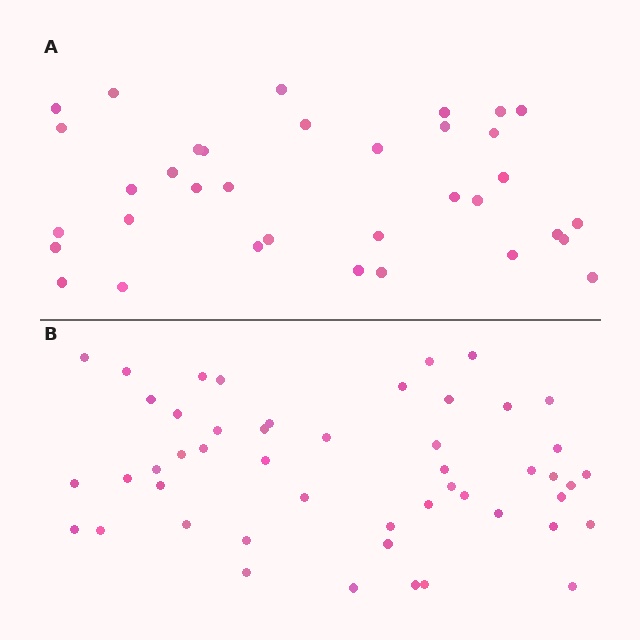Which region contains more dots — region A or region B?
Region B (the bottom region) has more dots.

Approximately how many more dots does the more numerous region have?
Region B has approximately 15 more dots than region A.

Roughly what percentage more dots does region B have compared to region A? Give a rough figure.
About 40% more.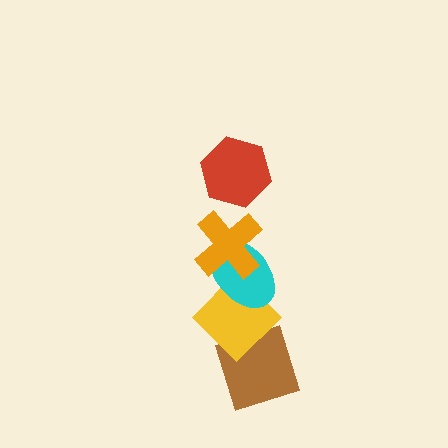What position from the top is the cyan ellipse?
The cyan ellipse is 3rd from the top.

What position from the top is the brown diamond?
The brown diamond is 5th from the top.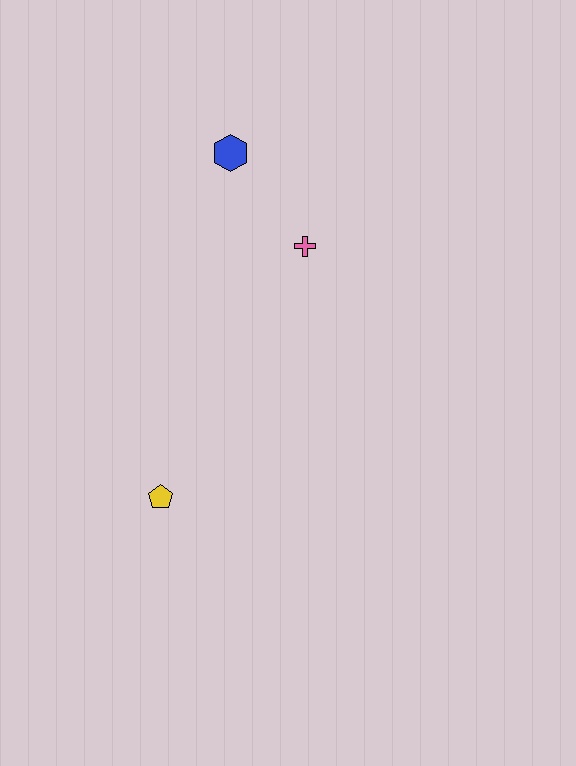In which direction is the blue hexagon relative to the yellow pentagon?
The blue hexagon is above the yellow pentagon.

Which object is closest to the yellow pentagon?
The pink cross is closest to the yellow pentagon.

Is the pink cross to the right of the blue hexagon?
Yes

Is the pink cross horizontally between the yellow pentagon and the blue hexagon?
No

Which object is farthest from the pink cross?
The yellow pentagon is farthest from the pink cross.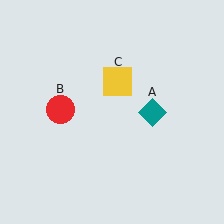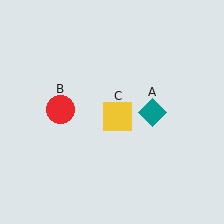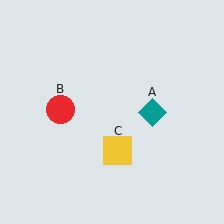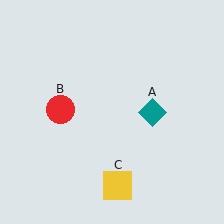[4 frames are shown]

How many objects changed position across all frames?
1 object changed position: yellow square (object C).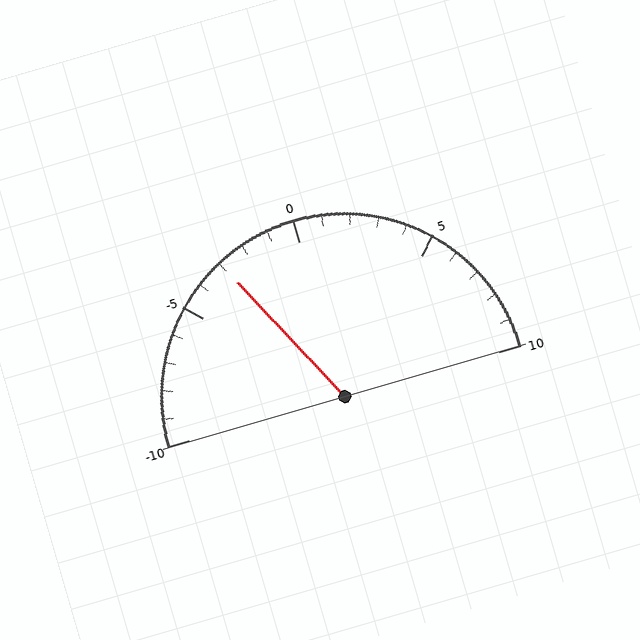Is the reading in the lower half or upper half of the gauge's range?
The reading is in the lower half of the range (-10 to 10).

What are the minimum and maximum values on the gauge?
The gauge ranges from -10 to 10.